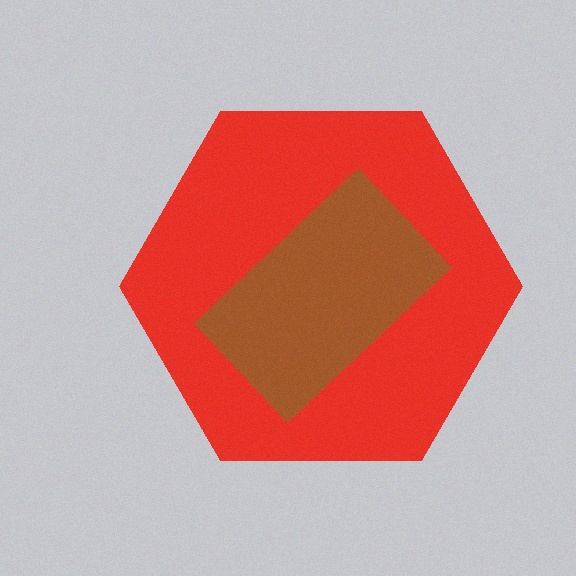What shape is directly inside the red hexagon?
The brown rectangle.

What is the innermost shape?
The brown rectangle.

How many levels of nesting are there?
2.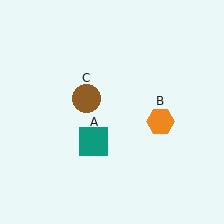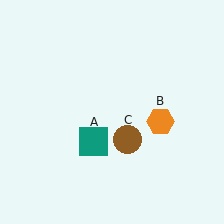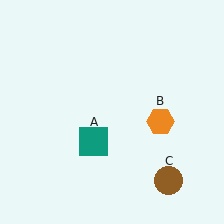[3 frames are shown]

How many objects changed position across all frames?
1 object changed position: brown circle (object C).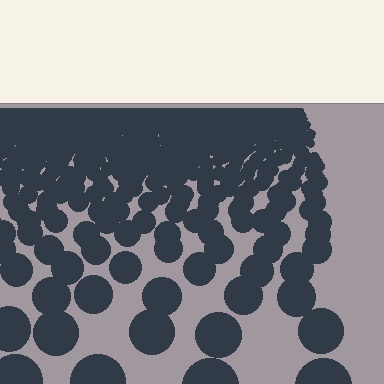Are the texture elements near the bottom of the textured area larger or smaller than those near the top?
Larger. Near the bottom, elements are closer to the viewer and appear at a bigger on-screen size.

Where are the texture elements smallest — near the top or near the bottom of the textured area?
Near the top.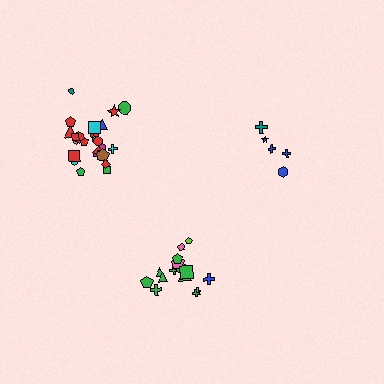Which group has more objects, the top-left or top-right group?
The top-left group.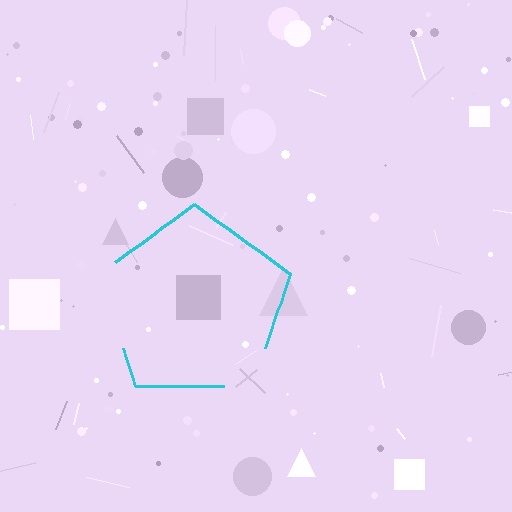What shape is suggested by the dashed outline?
The dashed outline suggests a pentagon.